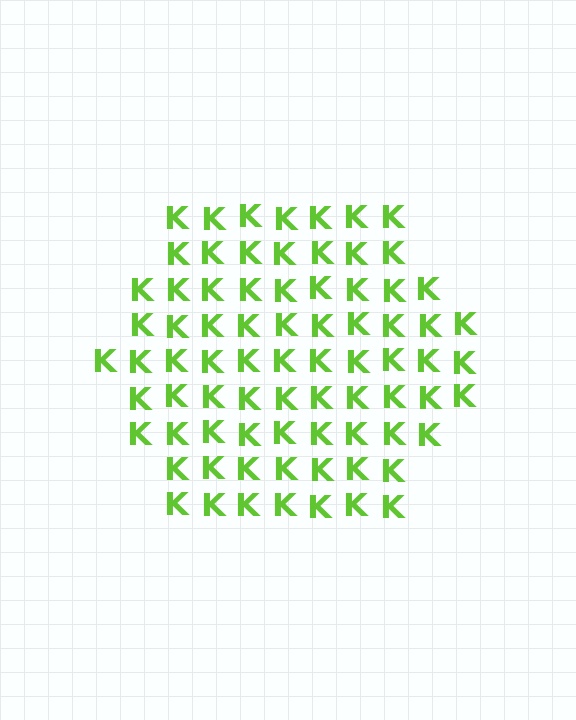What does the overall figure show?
The overall figure shows a hexagon.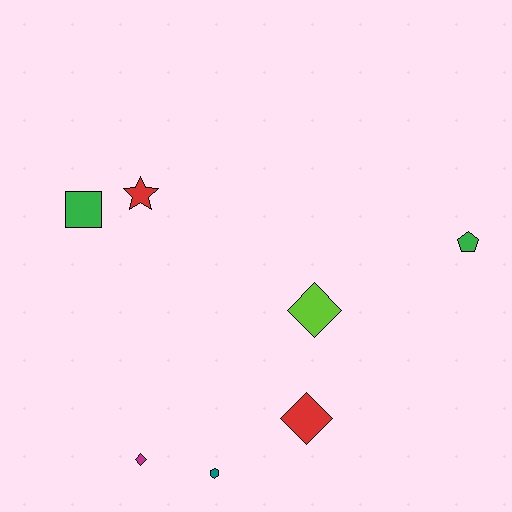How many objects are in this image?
There are 7 objects.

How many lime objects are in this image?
There is 1 lime object.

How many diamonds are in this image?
There are 3 diamonds.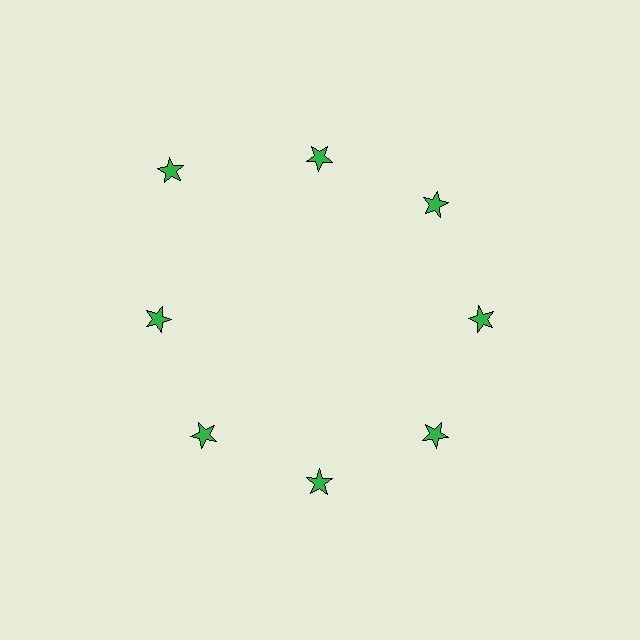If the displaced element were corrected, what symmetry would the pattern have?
It would have 8-fold rotational symmetry — the pattern would map onto itself every 45 degrees.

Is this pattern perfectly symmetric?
No. The 8 green stars are arranged in a ring, but one element near the 10 o'clock position is pushed outward from the center, breaking the 8-fold rotational symmetry.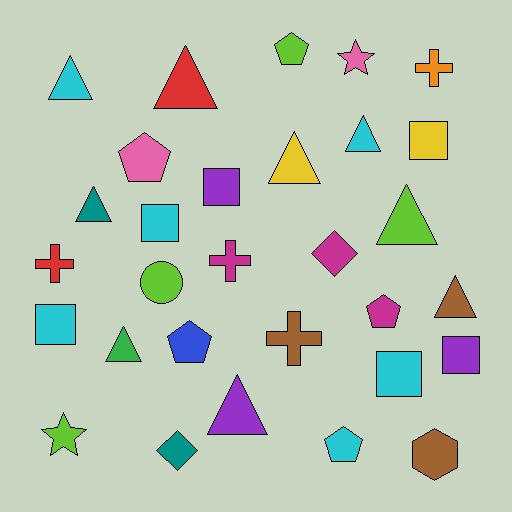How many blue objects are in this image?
There is 1 blue object.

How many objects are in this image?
There are 30 objects.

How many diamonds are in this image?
There are 2 diamonds.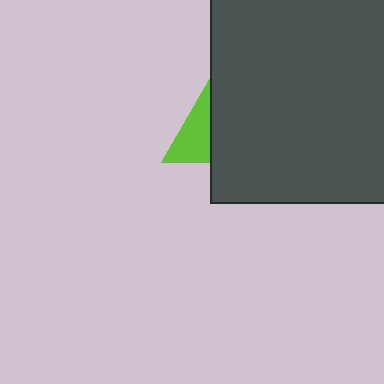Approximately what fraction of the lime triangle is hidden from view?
Roughly 67% of the lime triangle is hidden behind the dark gray rectangle.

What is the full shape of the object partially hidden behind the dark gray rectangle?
The partially hidden object is a lime triangle.